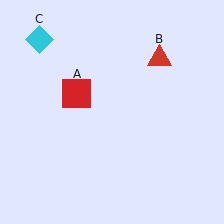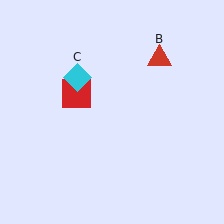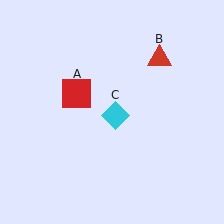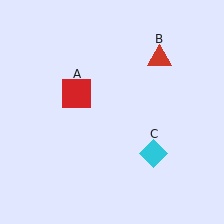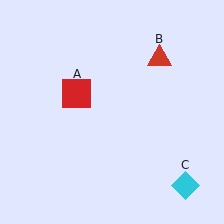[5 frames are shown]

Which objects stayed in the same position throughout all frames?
Red square (object A) and red triangle (object B) remained stationary.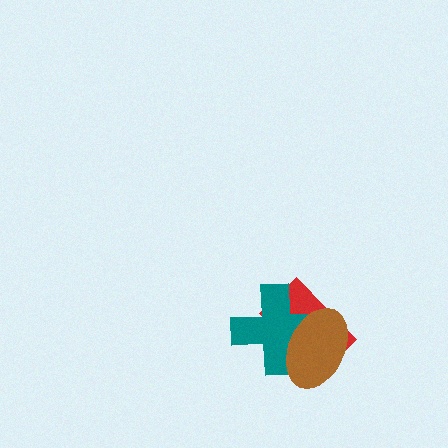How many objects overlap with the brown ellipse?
2 objects overlap with the brown ellipse.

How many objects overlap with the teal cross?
2 objects overlap with the teal cross.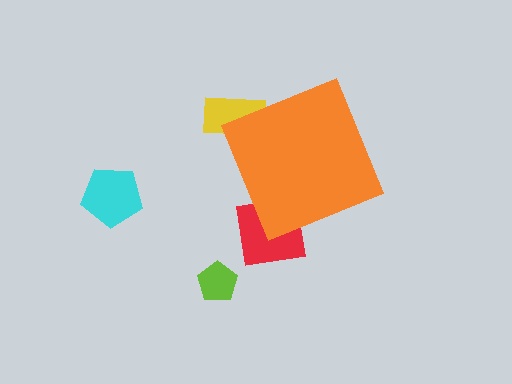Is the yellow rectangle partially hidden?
Yes, the yellow rectangle is partially hidden behind the orange diamond.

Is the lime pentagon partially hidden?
No, the lime pentagon is fully visible.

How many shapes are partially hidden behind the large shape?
2 shapes are partially hidden.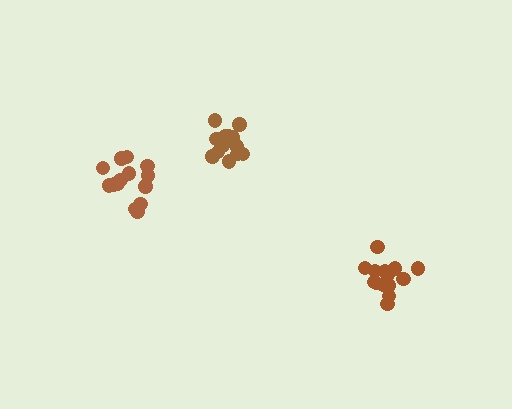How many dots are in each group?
Group 1: 15 dots, Group 2: 16 dots, Group 3: 15 dots (46 total).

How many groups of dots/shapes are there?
There are 3 groups.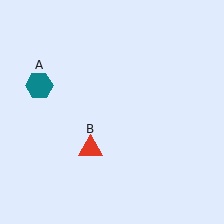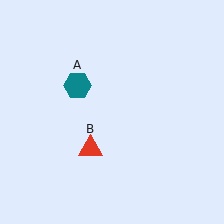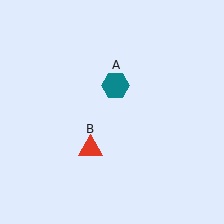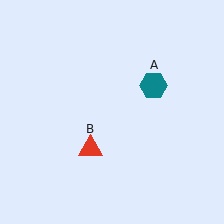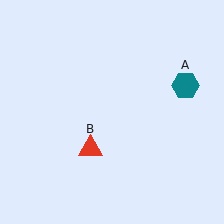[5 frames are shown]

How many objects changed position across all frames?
1 object changed position: teal hexagon (object A).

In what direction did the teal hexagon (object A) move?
The teal hexagon (object A) moved right.